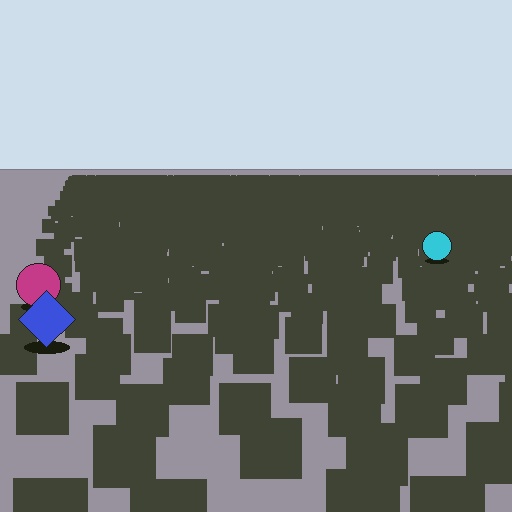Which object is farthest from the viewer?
The cyan circle is farthest from the viewer. It appears smaller and the ground texture around it is denser.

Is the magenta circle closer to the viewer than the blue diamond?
No. The blue diamond is closer — you can tell from the texture gradient: the ground texture is coarser near it.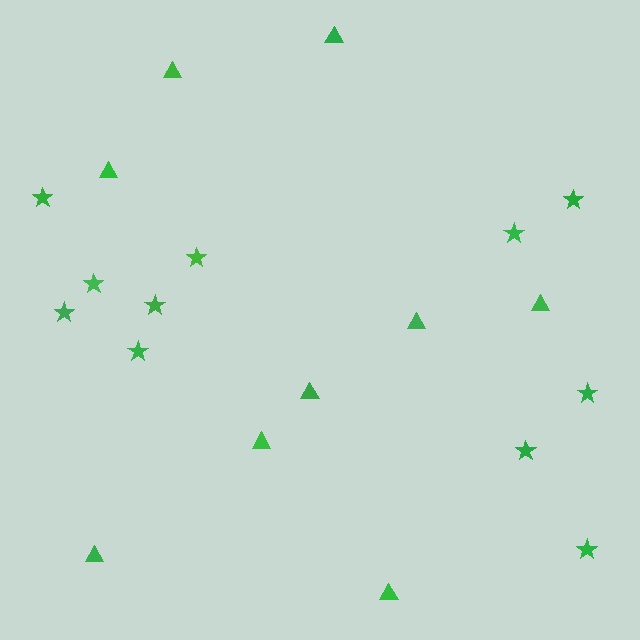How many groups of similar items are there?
There are 2 groups: one group of stars (11) and one group of triangles (9).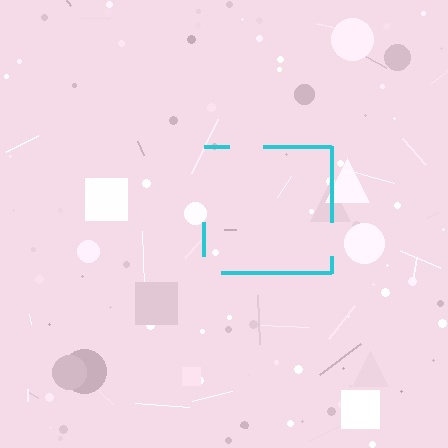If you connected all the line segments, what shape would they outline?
They would outline a square.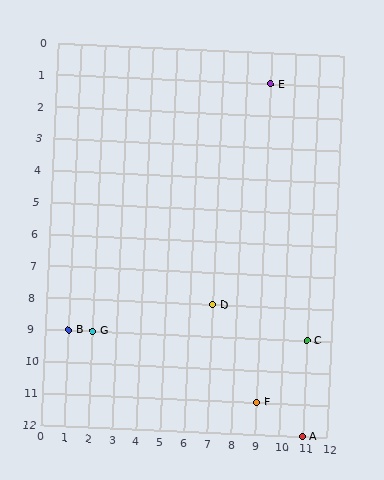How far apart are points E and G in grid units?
Points E and G are 7 columns and 8 rows apart (about 10.6 grid units diagonally).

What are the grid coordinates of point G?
Point G is at grid coordinates (2, 9).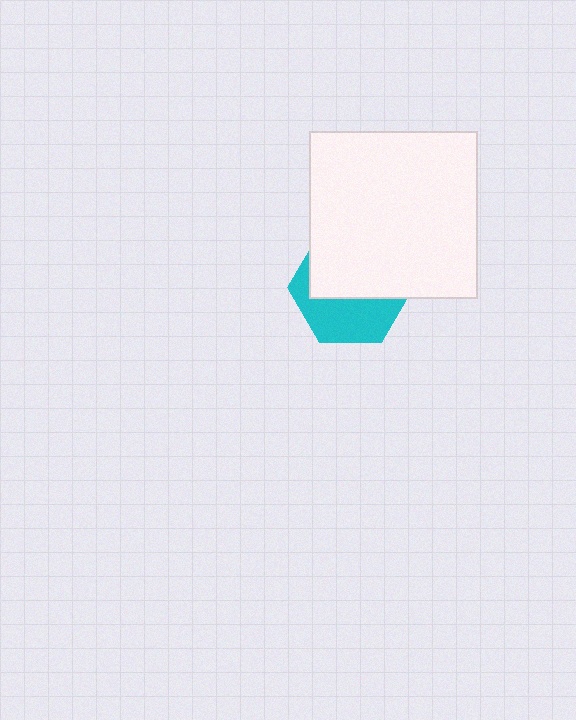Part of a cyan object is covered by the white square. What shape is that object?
It is a hexagon.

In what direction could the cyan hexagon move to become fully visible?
The cyan hexagon could move down. That would shift it out from behind the white square entirely.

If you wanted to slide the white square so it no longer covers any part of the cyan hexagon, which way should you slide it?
Slide it up — that is the most direct way to separate the two shapes.